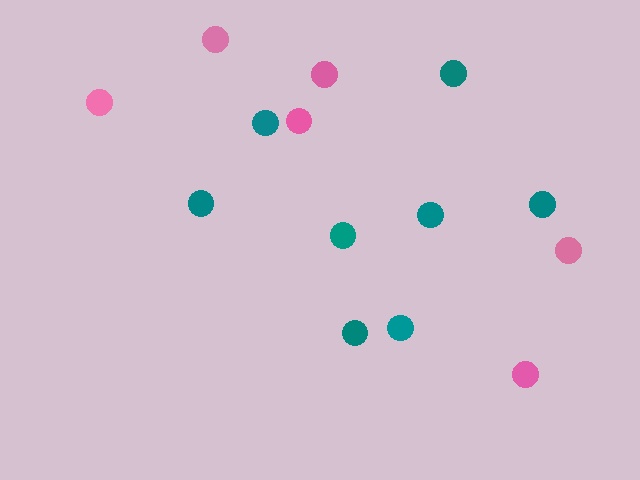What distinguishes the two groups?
There are 2 groups: one group of teal circles (8) and one group of pink circles (6).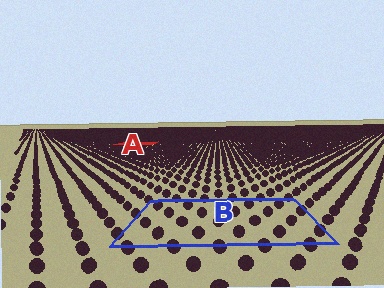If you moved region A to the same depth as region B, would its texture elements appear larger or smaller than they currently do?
They would appear larger. At a closer depth, the same texture elements are projected at a bigger on-screen size.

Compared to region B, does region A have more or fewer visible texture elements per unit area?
Region A has more texture elements per unit area — they are packed more densely because it is farther away.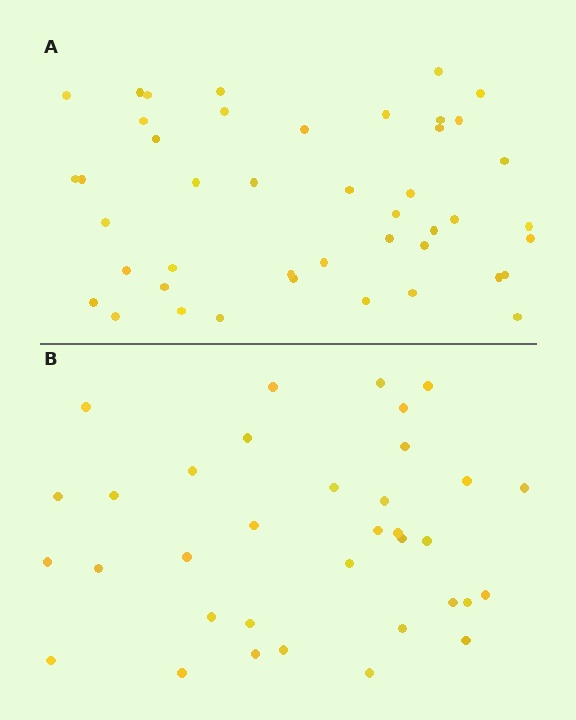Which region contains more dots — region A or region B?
Region A (the top region) has more dots.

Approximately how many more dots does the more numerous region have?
Region A has roughly 8 or so more dots than region B.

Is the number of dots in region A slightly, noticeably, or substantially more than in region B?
Region A has noticeably more, but not dramatically so. The ratio is roughly 1.3 to 1.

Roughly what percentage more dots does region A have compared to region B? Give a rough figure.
About 25% more.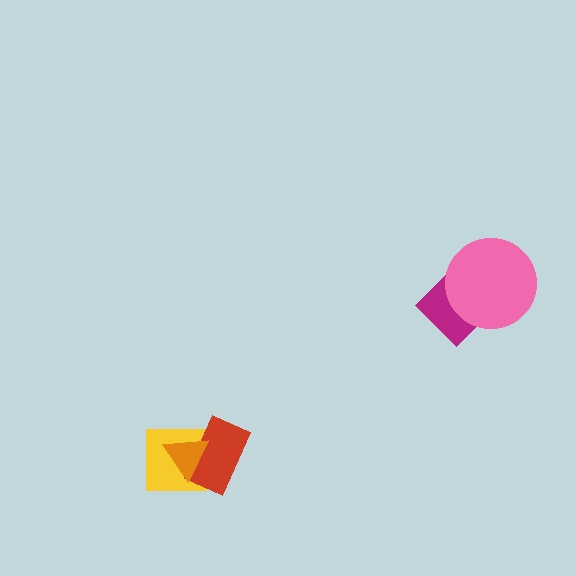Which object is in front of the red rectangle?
The orange triangle is in front of the red rectangle.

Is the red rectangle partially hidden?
Yes, it is partially covered by another shape.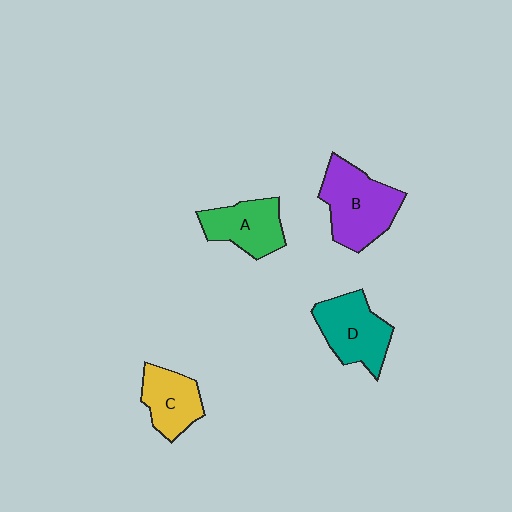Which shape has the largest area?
Shape B (purple).